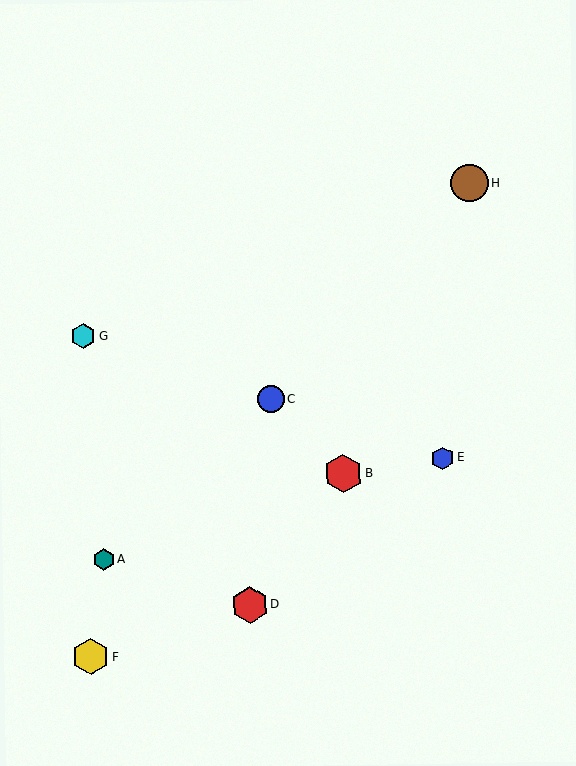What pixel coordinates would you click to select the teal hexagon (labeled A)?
Click at (104, 559) to select the teal hexagon A.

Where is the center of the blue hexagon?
The center of the blue hexagon is at (442, 458).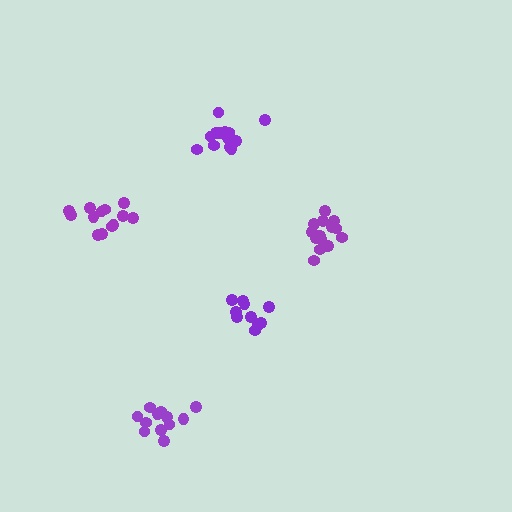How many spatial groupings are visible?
There are 5 spatial groupings.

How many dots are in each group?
Group 1: 15 dots, Group 2: 13 dots, Group 3: 12 dots, Group 4: 13 dots, Group 5: 10 dots (63 total).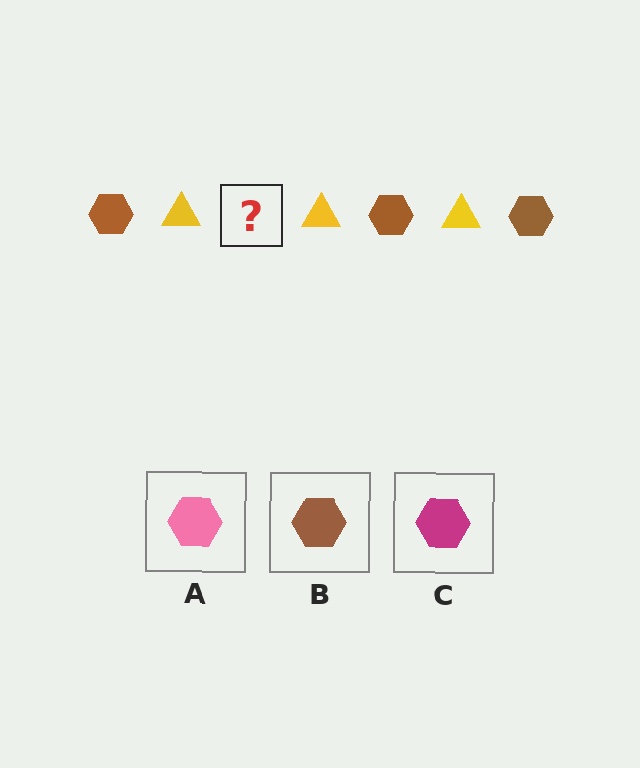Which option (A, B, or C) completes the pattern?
B.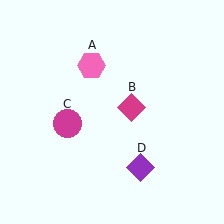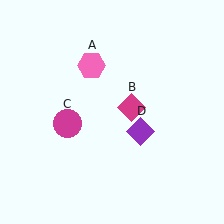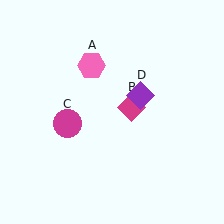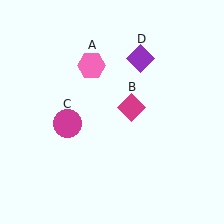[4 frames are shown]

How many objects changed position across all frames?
1 object changed position: purple diamond (object D).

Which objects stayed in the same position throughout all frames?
Pink hexagon (object A) and magenta diamond (object B) and magenta circle (object C) remained stationary.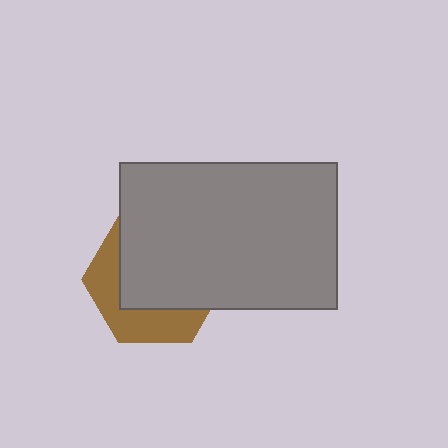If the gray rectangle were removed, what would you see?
You would see the complete brown hexagon.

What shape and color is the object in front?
The object in front is a gray rectangle.